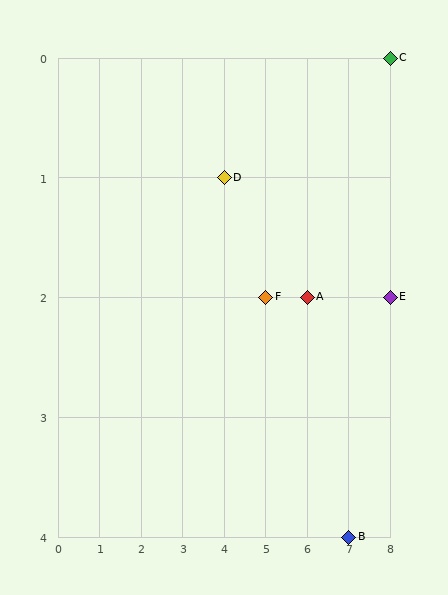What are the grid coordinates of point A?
Point A is at grid coordinates (6, 2).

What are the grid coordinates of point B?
Point B is at grid coordinates (7, 4).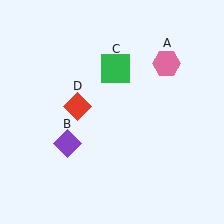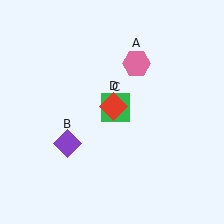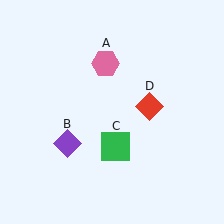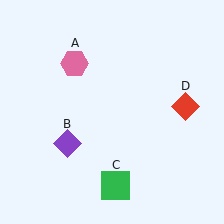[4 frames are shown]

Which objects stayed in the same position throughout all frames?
Purple diamond (object B) remained stationary.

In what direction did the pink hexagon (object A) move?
The pink hexagon (object A) moved left.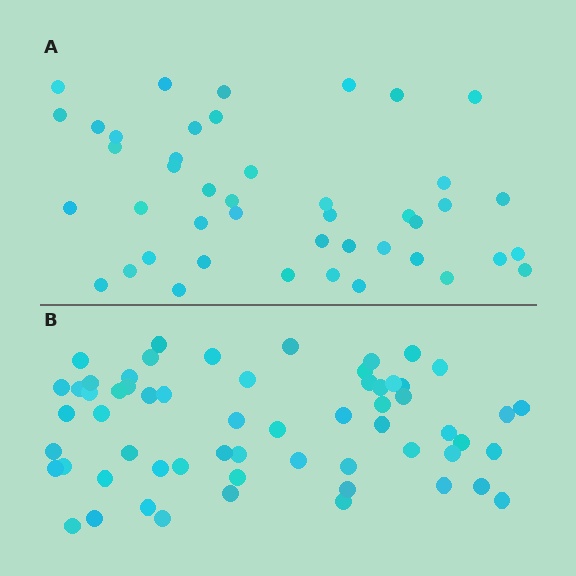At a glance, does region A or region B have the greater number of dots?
Region B (the bottom region) has more dots.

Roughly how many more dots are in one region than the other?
Region B has approximately 15 more dots than region A.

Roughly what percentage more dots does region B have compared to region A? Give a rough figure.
About 35% more.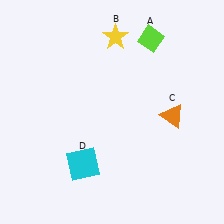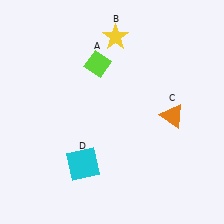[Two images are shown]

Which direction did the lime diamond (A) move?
The lime diamond (A) moved left.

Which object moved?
The lime diamond (A) moved left.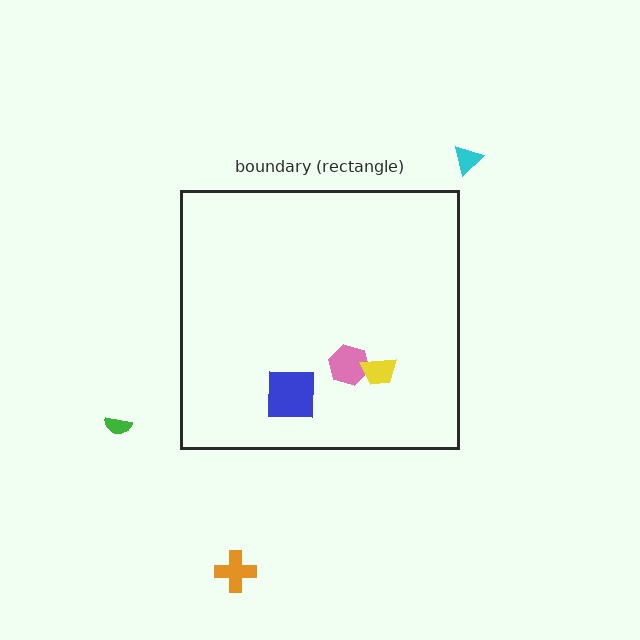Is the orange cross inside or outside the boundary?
Outside.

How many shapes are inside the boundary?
3 inside, 3 outside.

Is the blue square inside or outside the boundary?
Inside.